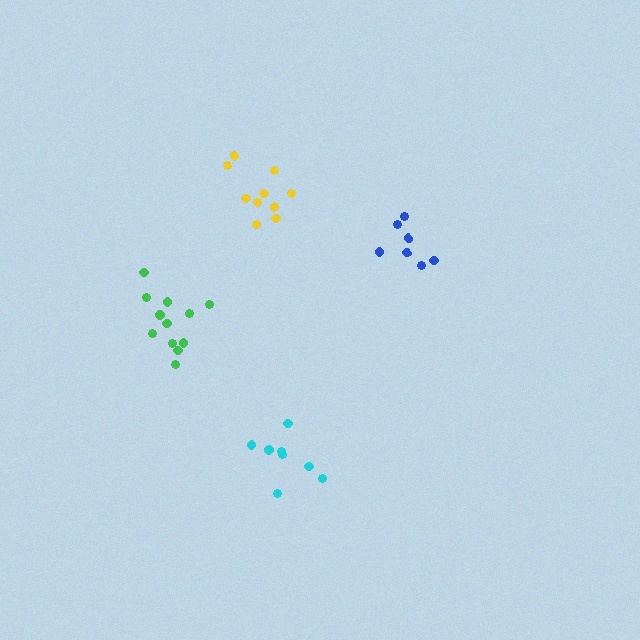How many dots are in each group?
Group 1: 12 dots, Group 2: 8 dots, Group 3: 10 dots, Group 4: 7 dots (37 total).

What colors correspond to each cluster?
The clusters are colored: green, cyan, yellow, blue.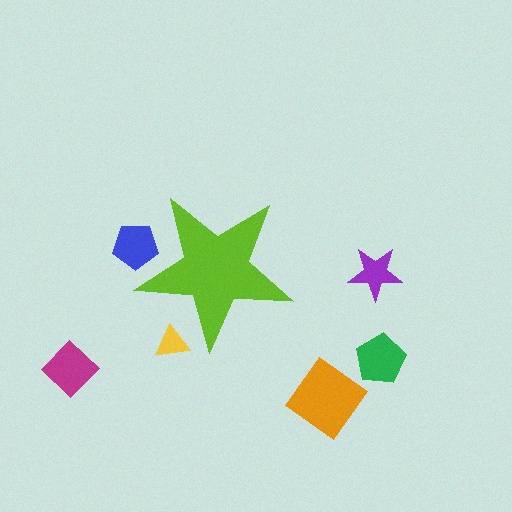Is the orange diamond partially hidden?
No, the orange diamond is fully visible.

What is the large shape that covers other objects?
A lime star.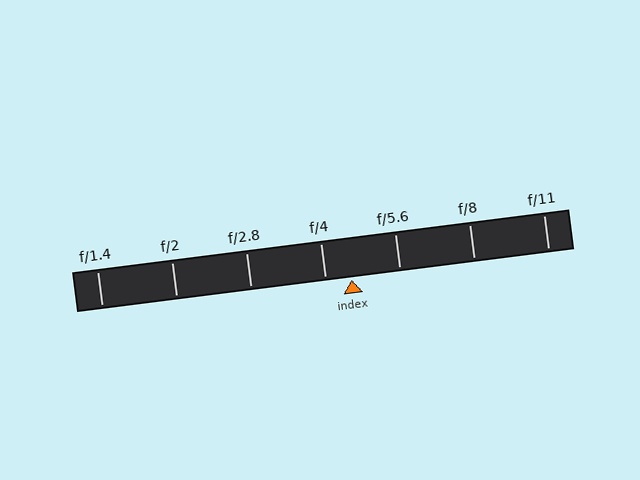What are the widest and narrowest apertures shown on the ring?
The widest aperture shown is f/1.4 and the narrowest is f/11.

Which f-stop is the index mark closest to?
The index mark is closest to f/4.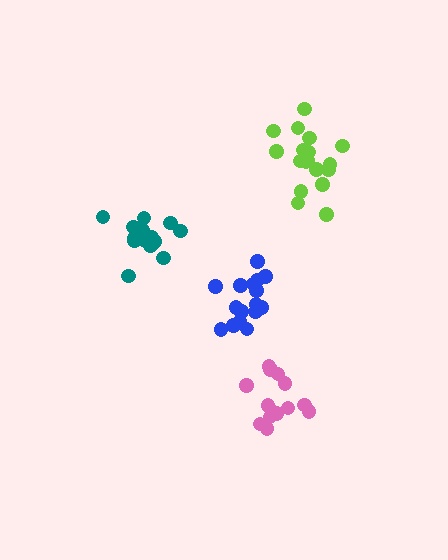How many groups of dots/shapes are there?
There are 4 groups.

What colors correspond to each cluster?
The clusters are colored: pink, teal, blue, lime.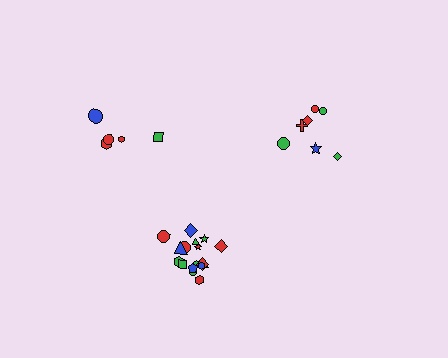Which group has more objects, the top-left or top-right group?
The top-right group.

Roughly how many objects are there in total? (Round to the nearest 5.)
Roughly 30 objects in total.